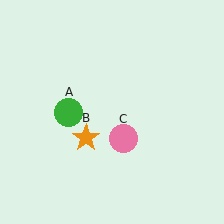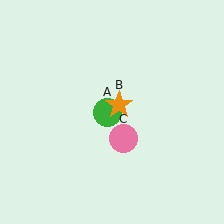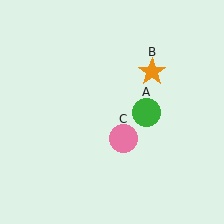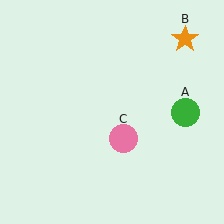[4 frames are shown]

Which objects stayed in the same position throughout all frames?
Pink circle (object C) remained stationary.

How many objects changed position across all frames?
2 objects changed position: green circle (object A), orange star (object B).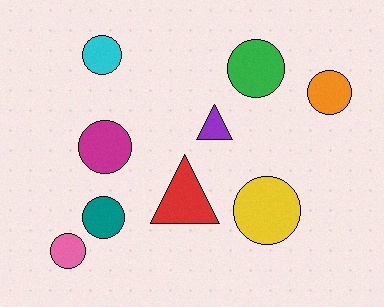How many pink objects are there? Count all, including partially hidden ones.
There is 1 pink object.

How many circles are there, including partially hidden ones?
There are 7 circles.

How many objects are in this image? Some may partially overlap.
There are 9 objects.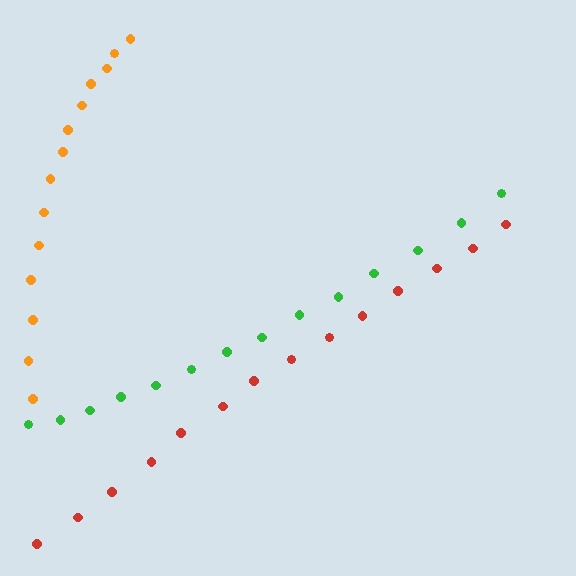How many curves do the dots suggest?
There are 3 distinct paths.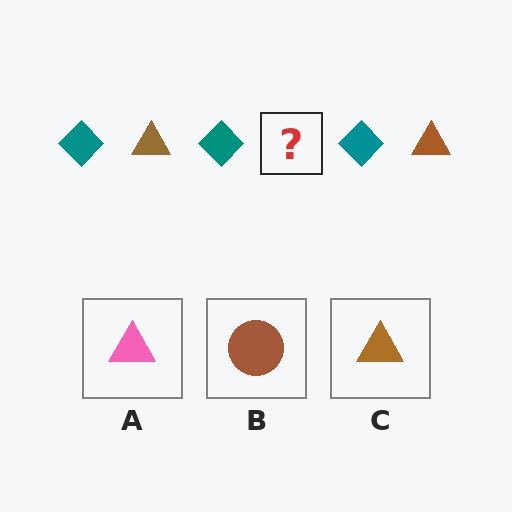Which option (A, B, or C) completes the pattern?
C.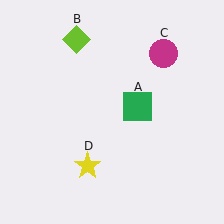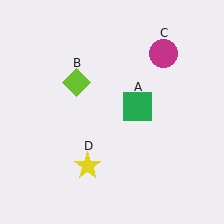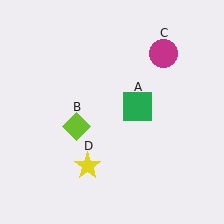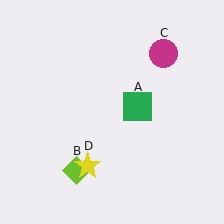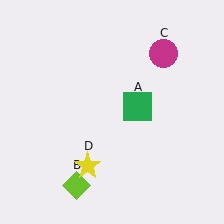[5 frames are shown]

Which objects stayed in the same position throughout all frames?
Green square (object A) and magenta circle (object C) and yellow star (object D) remained stationary.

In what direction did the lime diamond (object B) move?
The lime diamond (object B) moved down.